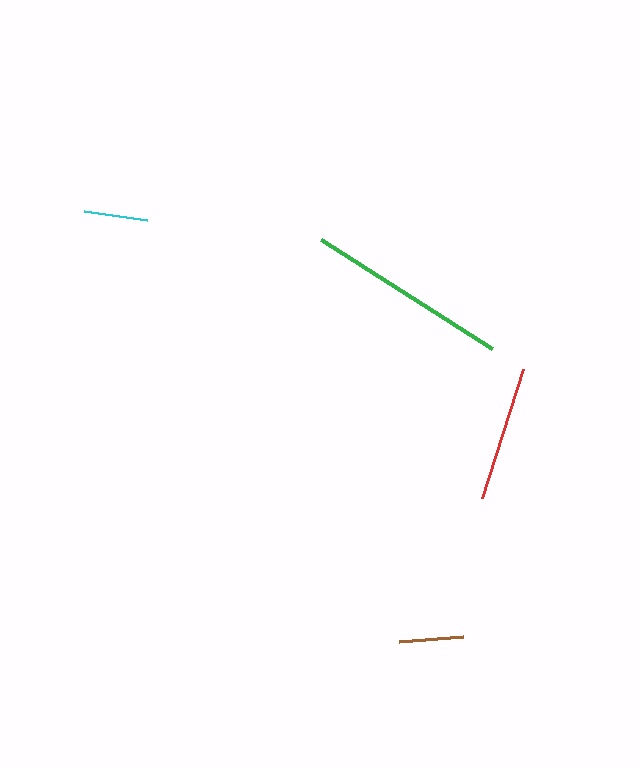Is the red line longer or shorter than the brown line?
The red line is longer than the brown line.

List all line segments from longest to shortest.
From longest to shortest: green, red, brown, cyan.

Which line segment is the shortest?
The cyan line is the shortest at approximately 64 pixels.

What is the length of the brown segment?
The brown segment is approximately 64 pixels long.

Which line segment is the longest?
The green line is the longest at approximately 203 pixels.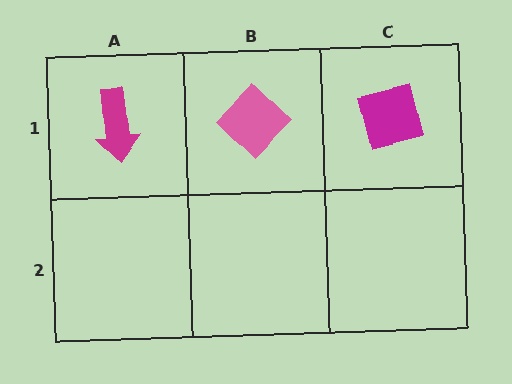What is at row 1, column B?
A pink diamond.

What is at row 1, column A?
A magenta arrow.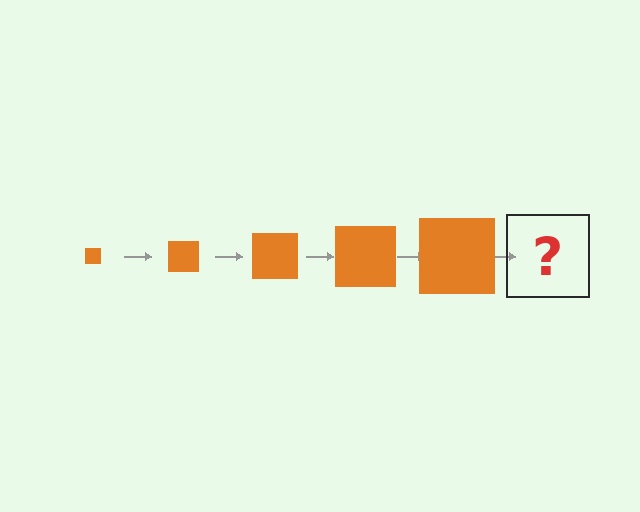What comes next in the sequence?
The next element should be an orange square, larger than the previous one.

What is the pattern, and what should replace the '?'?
The pattern is that the square gets progressively larger each step. The '?' should be an orange square, larger than the previous one.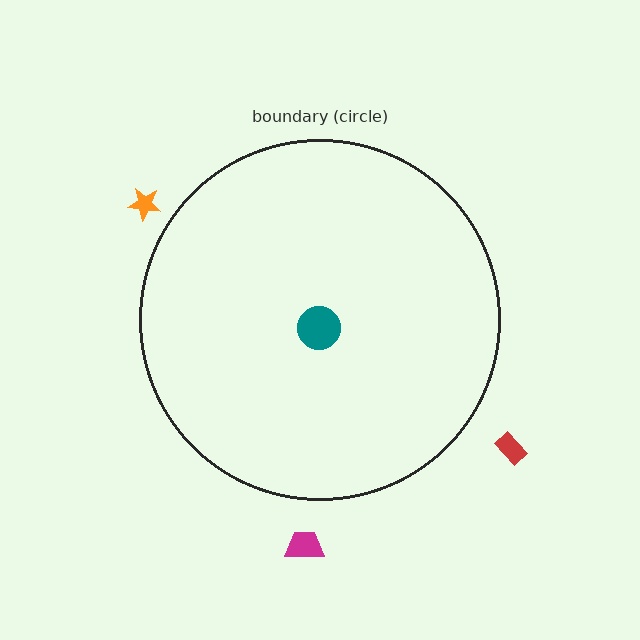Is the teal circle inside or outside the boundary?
Inside.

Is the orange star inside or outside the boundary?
Outside.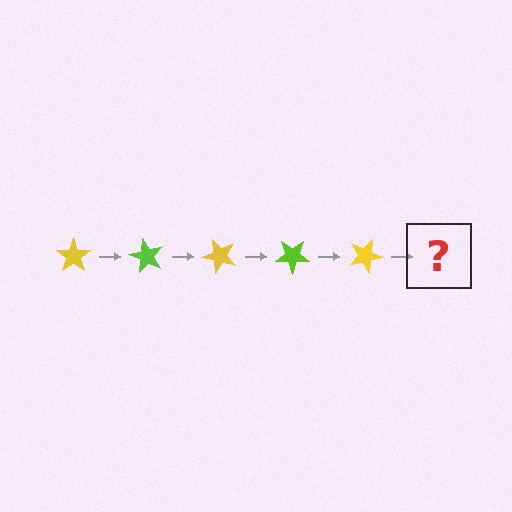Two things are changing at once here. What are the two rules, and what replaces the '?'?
The two rules are that it rotates 60 degrees each step and the color cycles through yellow and lime. The '?' should be a lime star, rotated 300 degrees from the start.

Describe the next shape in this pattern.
It should be a lime star, rotated 300 degrees from the start.